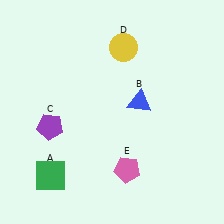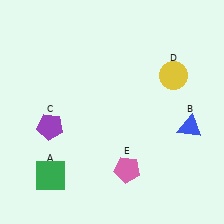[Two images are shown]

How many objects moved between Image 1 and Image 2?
2 objects moved between the two images.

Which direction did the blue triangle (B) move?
The blue triangle (B) moved right.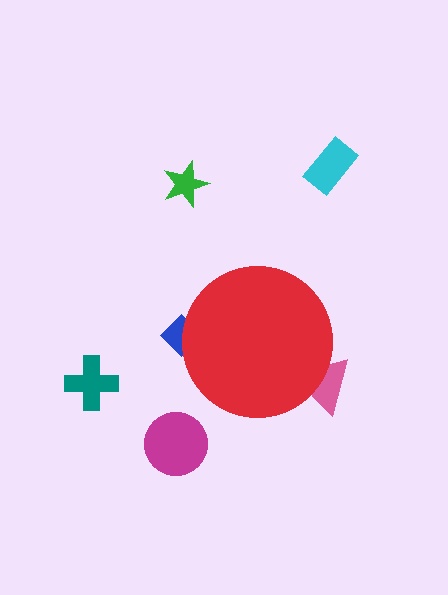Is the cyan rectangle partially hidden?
No, the cyan rectangle is fully visible.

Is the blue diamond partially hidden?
Yes, the blue diamond is partially hidden behind the red circle.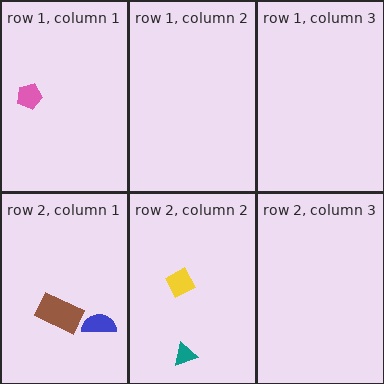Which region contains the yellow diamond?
The row 2, column 2 region.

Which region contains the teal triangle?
The row 2, column 2 region.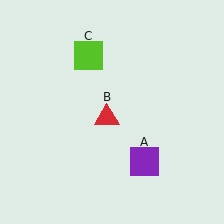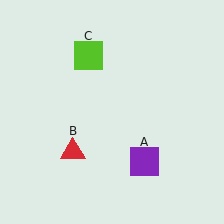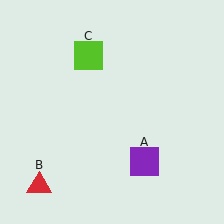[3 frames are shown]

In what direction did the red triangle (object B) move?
The red triangle (object B) moved down and to the left.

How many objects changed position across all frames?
1 object changed position: red triangle (object B).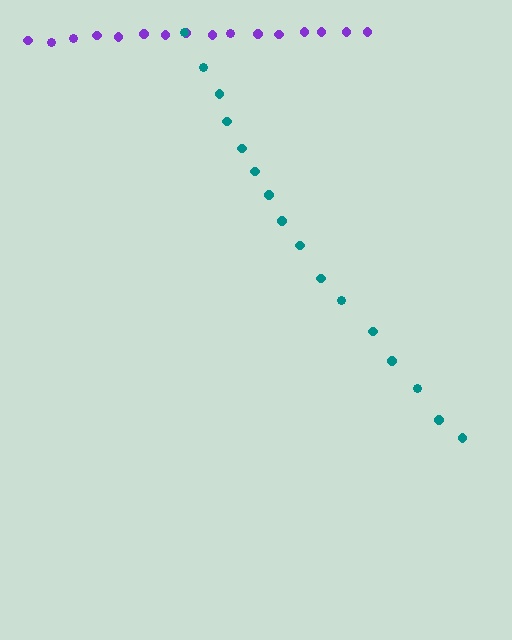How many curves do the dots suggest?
There are 2 distinct paths.